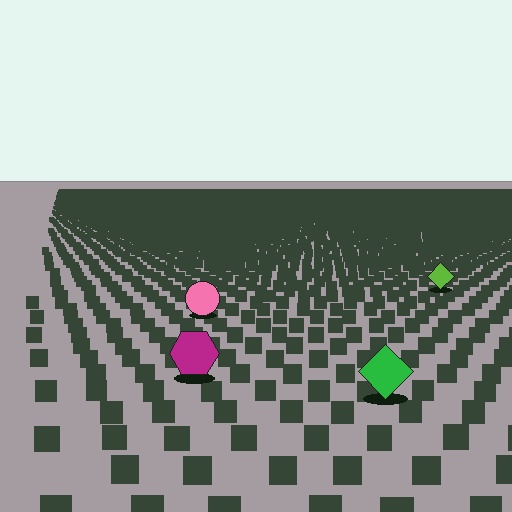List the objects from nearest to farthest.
From nearest to farthest: the green diamond, the magenta hexagon, the pink circle, the lime diamond.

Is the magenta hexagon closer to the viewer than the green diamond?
No. The green diamond is closer — you can tell from the texture gradient: the ground texture is coarser near it.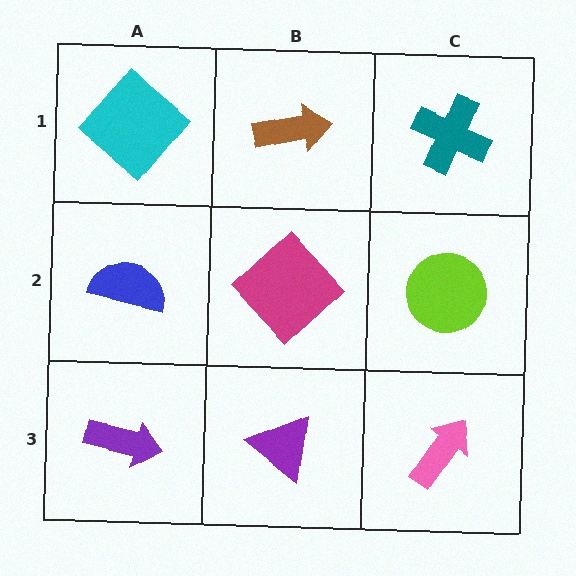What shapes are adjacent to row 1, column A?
A blue semicircle (row 2, column A), a brown arrow (row 1, column B).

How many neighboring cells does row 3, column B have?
3.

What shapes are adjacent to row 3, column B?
A magenta diamond (row 2, column B), a purple arrow (row 3, column A), a pink arrow (row 3, column C).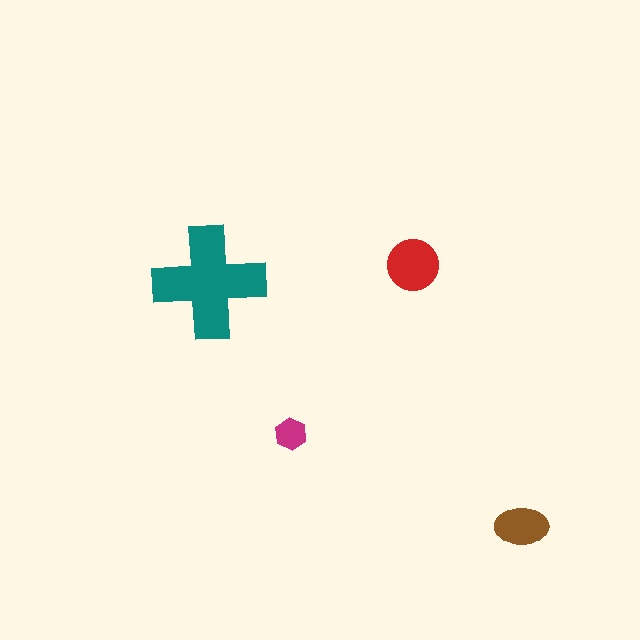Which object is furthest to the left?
The teal cross is leftmost.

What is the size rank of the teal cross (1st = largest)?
1st.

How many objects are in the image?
There are 4 objects in the image.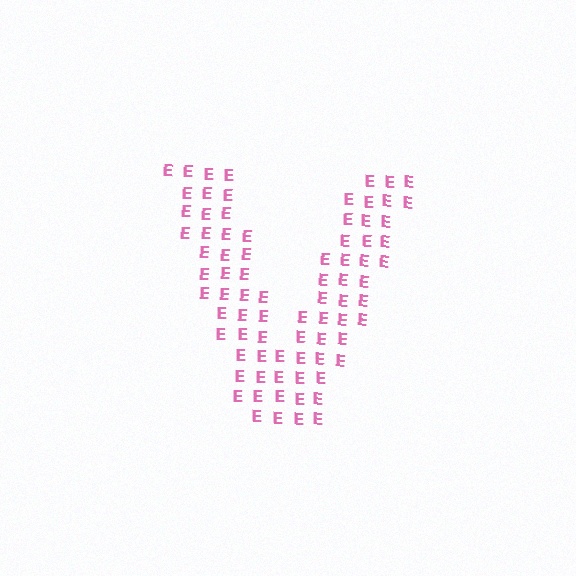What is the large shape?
The large shape is the letter V.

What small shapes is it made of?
It is made of small letter E's.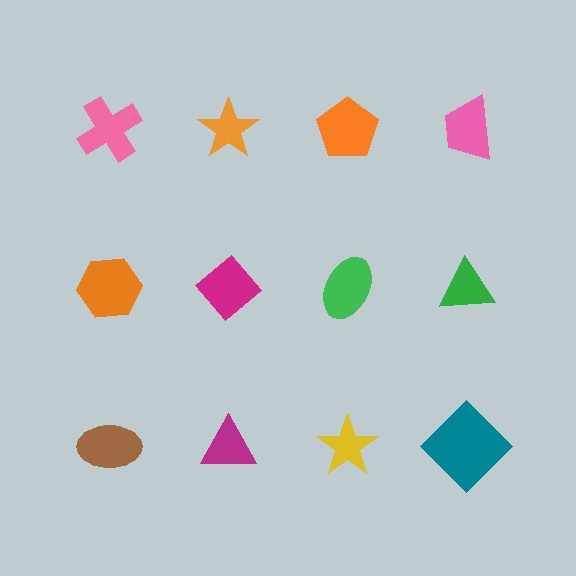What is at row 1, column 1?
A pink cross.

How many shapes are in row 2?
4 shapes.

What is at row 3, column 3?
A yellow star.